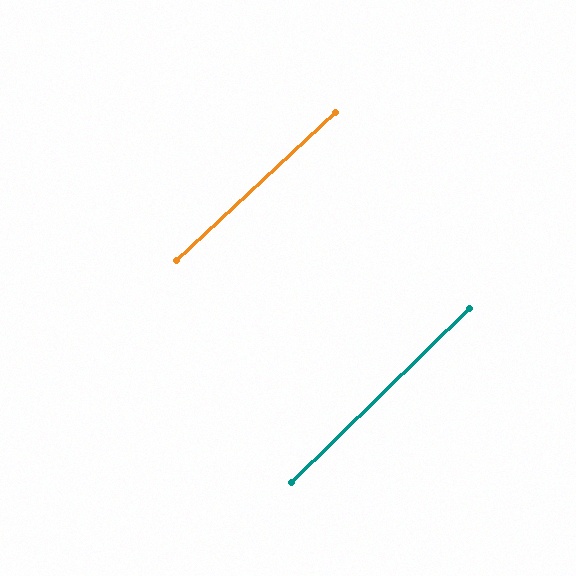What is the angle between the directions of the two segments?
Approximately 1 degree.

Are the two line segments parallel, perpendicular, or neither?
Parallel — their directions differ by only 1.3°.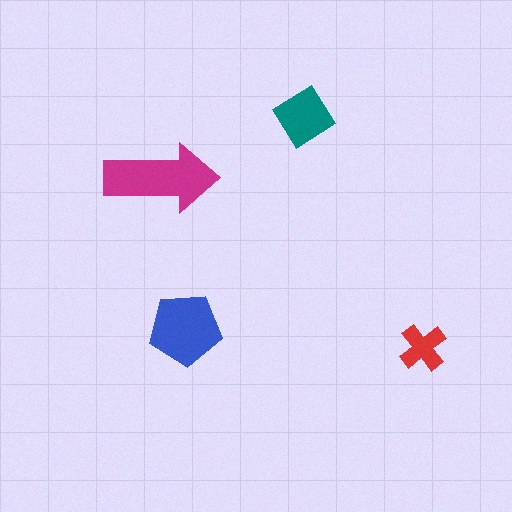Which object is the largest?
The magenta arrow.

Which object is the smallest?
The red cross.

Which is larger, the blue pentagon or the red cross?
The blue pentagon.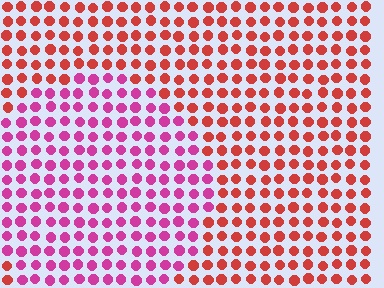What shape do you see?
I see a circle.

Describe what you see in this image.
The image is filled with small red elements in a uniform arrangement. A circle-shaped region is visible where the elements are tinted to a slightly different hue, forming a subtle color boundary.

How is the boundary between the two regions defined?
The boundary is defined purely by a slight shift in hue (about 42 degrees). Spacing, size, and orientation are identical on both sides.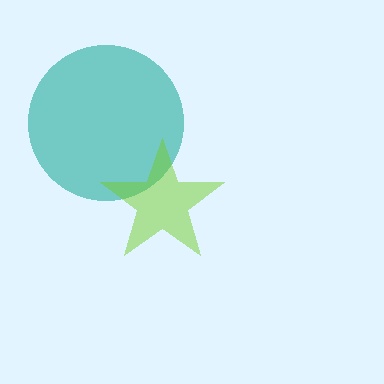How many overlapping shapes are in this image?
There are 2 overlapping shapes in the image.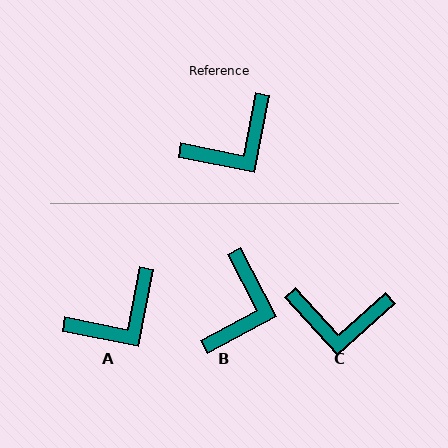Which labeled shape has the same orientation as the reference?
A.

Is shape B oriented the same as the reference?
No, it is off by about 39 degrees.